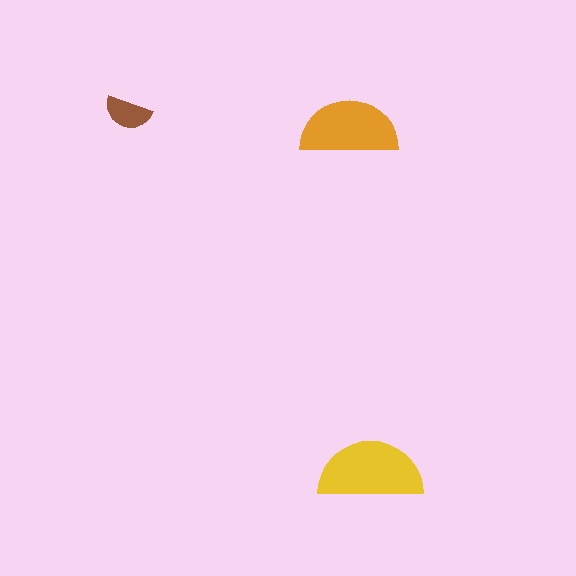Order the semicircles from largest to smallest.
the yellow one, the orange one, the brown one.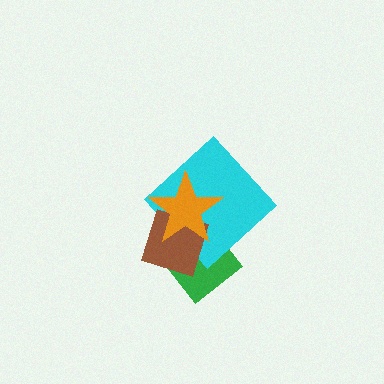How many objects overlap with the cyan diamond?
3 objects overlap with the cyan diamond.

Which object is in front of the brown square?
The orange star is in front of the brown square.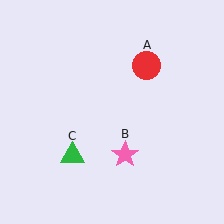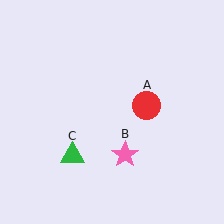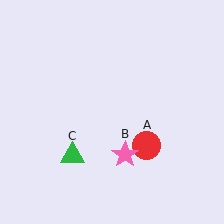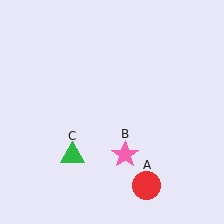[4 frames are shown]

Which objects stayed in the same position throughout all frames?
Pink star (object B) and green triangle (object C) remained stationary.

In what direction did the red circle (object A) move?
The red circle (object A) moved down.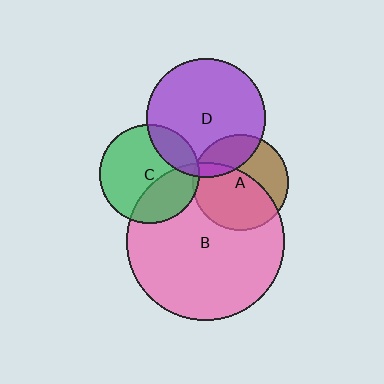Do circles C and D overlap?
Yes.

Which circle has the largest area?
Circle B (pink).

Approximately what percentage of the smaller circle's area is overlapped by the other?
Approximately 20%.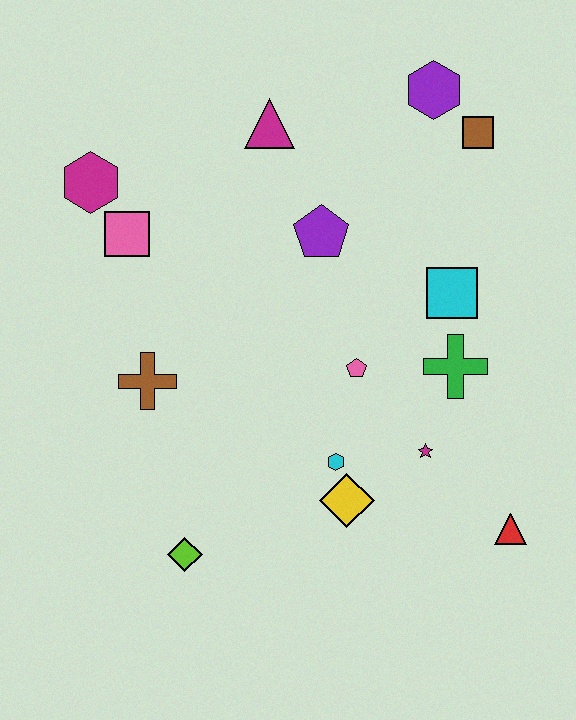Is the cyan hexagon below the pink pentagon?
Yes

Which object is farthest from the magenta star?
The magenta hexagon is farthest from the magenta star.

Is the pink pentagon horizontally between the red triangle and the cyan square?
No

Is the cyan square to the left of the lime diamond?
No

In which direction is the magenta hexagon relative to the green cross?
The magenta hexagon is to the left of the green cross.